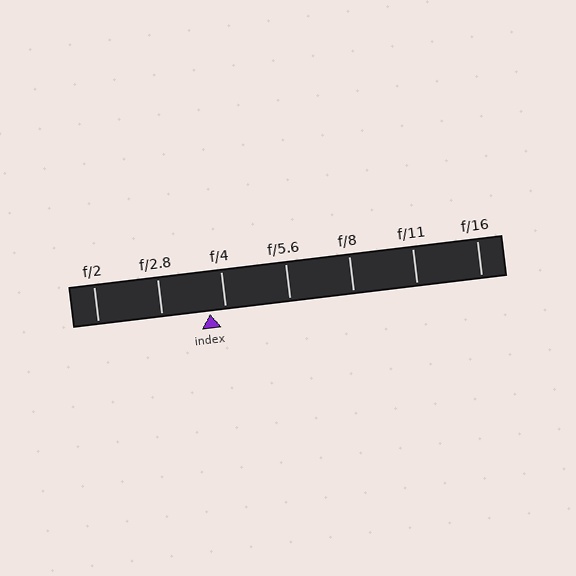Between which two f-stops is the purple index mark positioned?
The index mark is between f/2.8 and f/4.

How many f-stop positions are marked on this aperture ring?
There are 7 f-stop positions marked.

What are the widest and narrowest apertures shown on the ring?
The widest aperture shown is f/2 and the narrowest is f/16.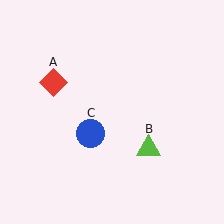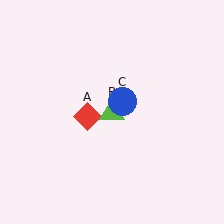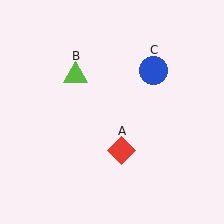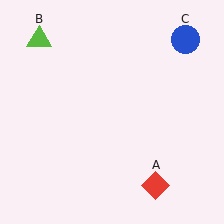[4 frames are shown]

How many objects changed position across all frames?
3 objects changed position: red diamond (object A), lime triangle (object B), blue circle (object C).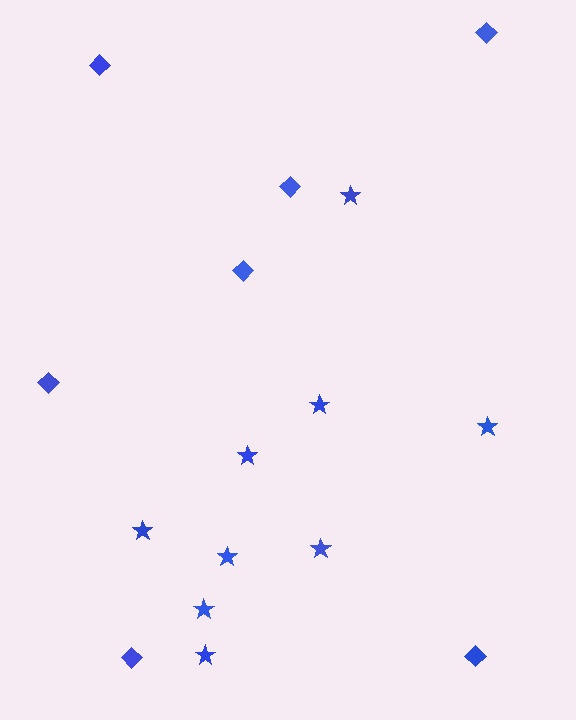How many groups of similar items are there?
There are 2 groups: one group of diamonds (7) and one group of stars (9).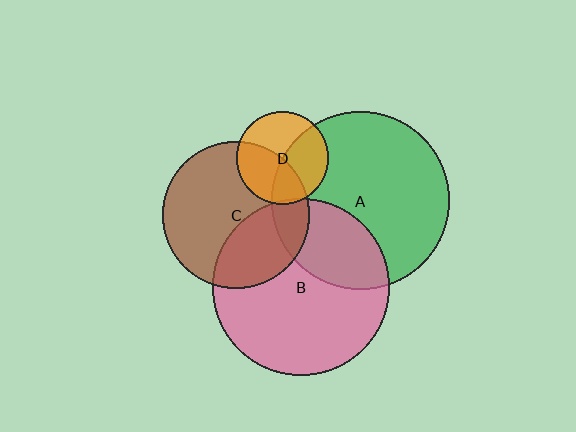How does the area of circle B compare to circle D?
Approximately 3.7 times.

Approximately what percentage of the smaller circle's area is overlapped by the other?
Approximately 35%.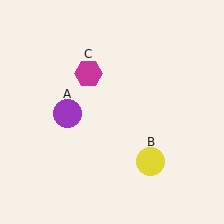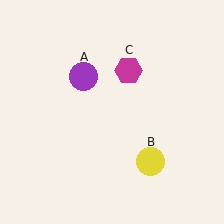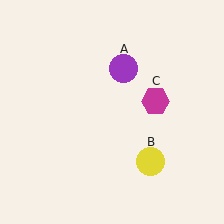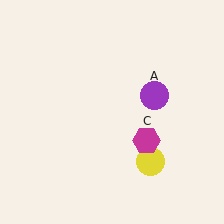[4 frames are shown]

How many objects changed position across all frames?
2 objects changed position: purple circle (object A), magenta hexagon (object C).